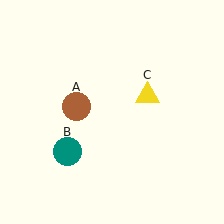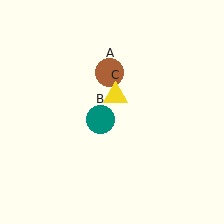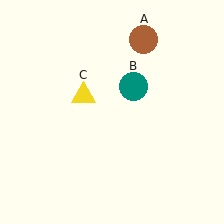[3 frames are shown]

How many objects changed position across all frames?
3 objects changed position: brown circle (object A), teal circle (object B), yellow triangle (object C).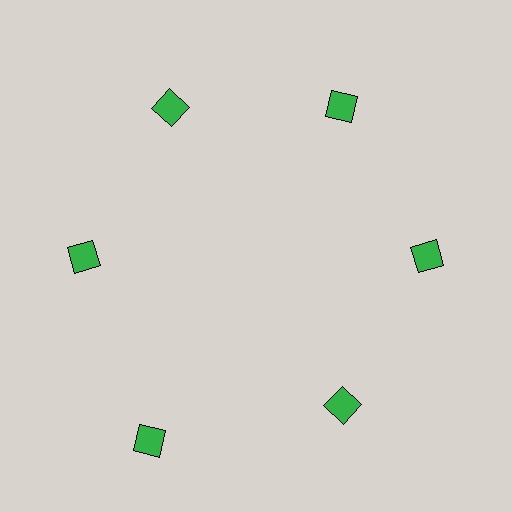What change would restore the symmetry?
The symmetry would be restored by moving it inward, back onto the ring so that all 6 squares sit at equal angles and equal distance from the center.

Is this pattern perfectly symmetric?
No. The 6 green squares are arranged in a ring, but one element near the 7 o'clock position is pushed outward from the center, breaking the 6-fold rotational symmetry.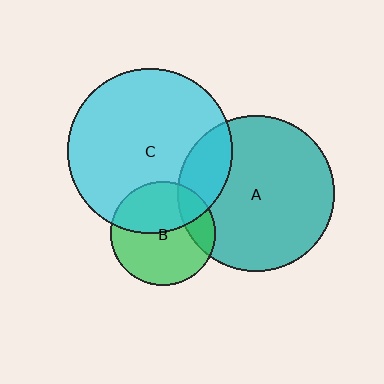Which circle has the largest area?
Circle C (cyan).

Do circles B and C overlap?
Yes.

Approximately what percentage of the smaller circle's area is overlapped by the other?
Approximately 40%.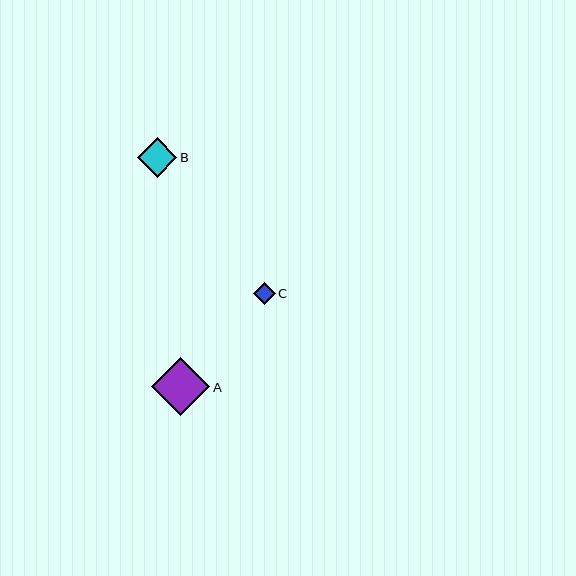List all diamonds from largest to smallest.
From largest to smallest: A, B, C.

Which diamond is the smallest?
Diamond C is the smallest with a size of approximately 22 pixels.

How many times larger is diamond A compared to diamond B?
Diamond A is approximately 1.5 times the size of diamond B.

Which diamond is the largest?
Diamond A is the largest with a size of approximately 58 pixels.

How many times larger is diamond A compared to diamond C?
Diamond A is approximately 2.6 times the size of diamond C.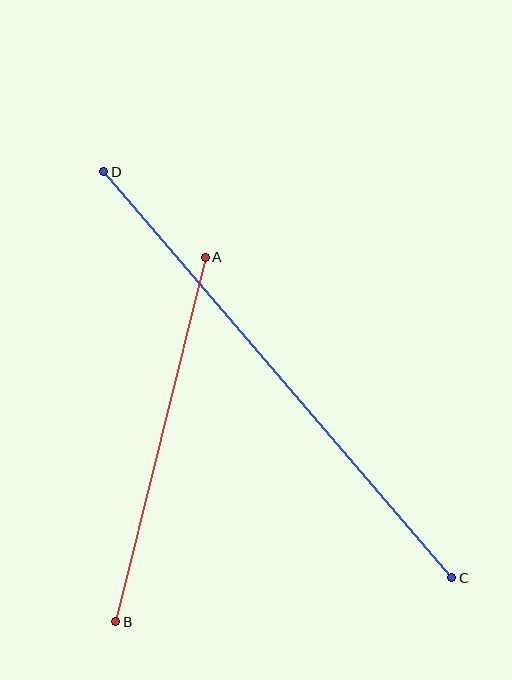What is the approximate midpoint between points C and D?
The midpoint is at approximately (278, 375) pixels.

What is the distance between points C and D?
The distance is approximately 535 pixels.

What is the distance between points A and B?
The distance is approximately 375 pixels.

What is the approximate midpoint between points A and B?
The midpoint is at approximately (161, 439) pixels.